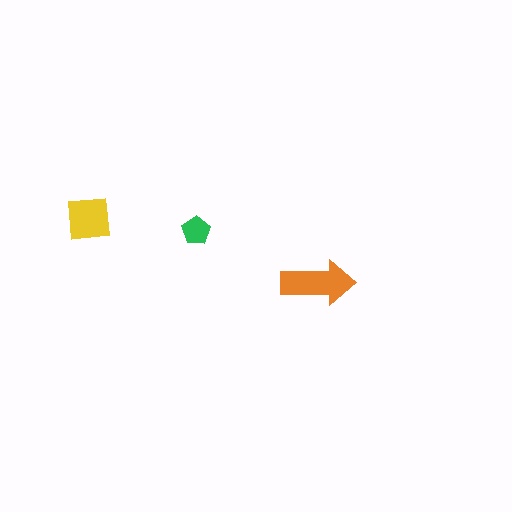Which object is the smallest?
The green pentagon.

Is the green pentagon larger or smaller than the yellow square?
Smaller.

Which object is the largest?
The orange arrow.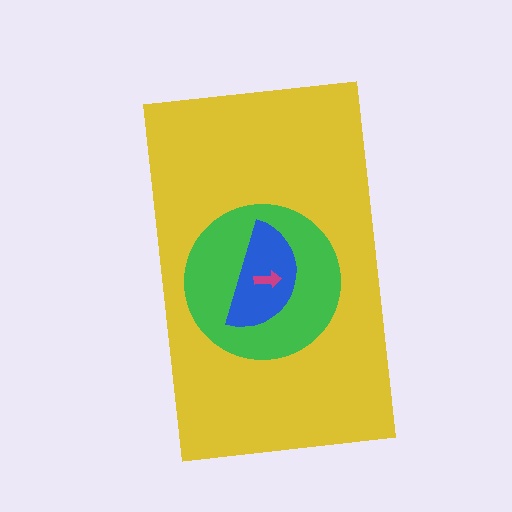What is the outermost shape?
The yellow rectangle.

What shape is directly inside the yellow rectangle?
The green circle.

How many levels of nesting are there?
4.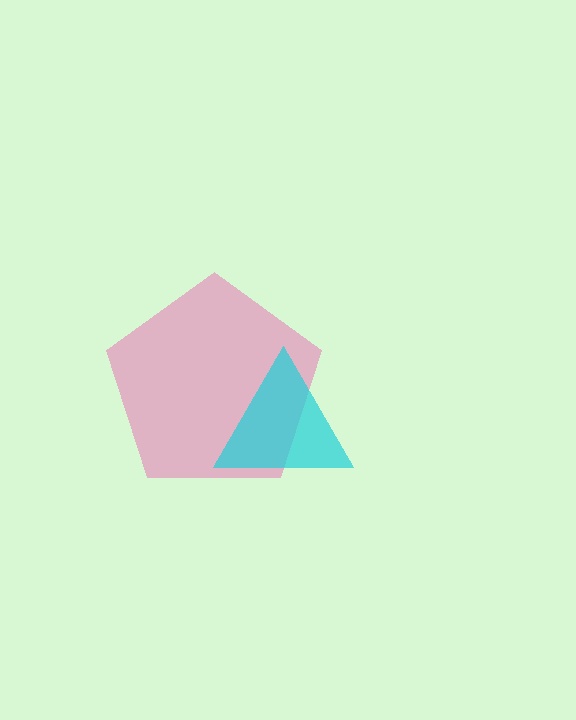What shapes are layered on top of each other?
The layered shapes are: a pink pentagon, a cyan triangle.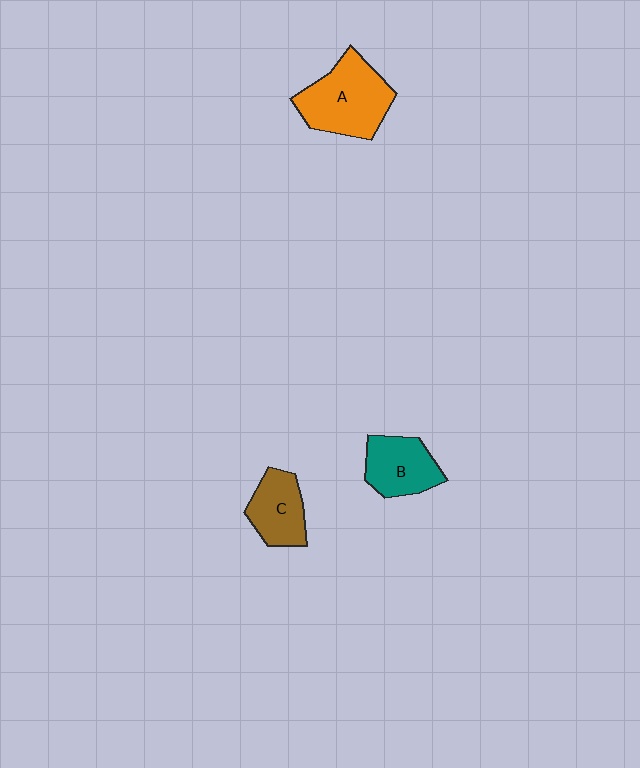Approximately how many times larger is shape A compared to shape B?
Approximately 1.5 times.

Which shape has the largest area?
Shape A (orange).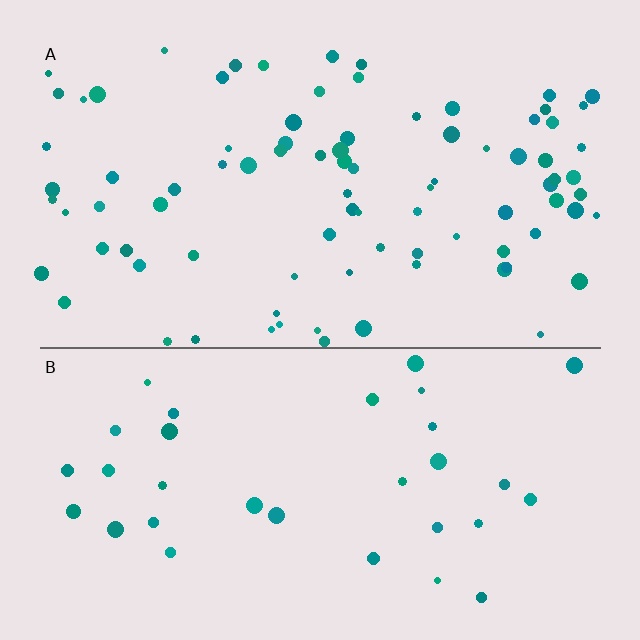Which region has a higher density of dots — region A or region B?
A (the top).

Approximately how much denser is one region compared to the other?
Approximately 2.6× — region A over region B.